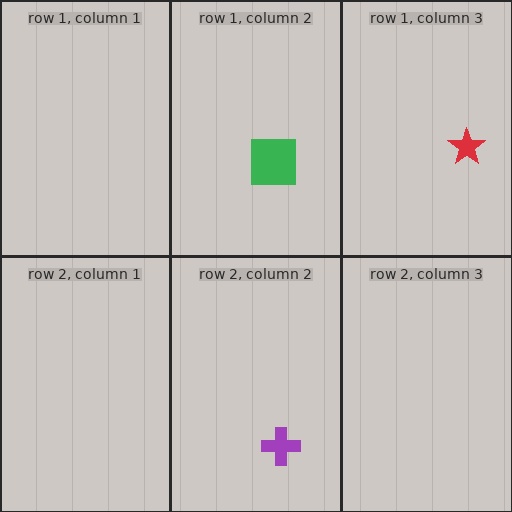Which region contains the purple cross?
The row 2, column 2 region.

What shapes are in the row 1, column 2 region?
The green square.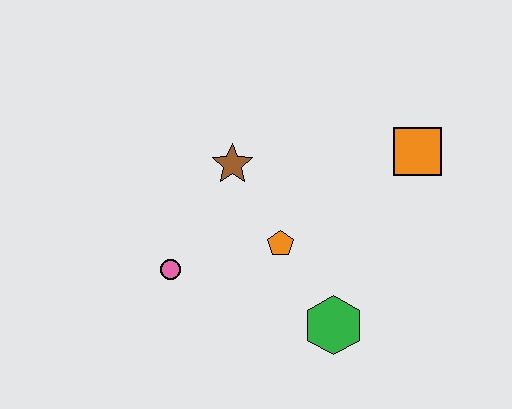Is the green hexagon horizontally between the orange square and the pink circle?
Yes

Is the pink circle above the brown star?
No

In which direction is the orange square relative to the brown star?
The orange square is to the right of the brown star.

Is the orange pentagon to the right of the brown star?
Yes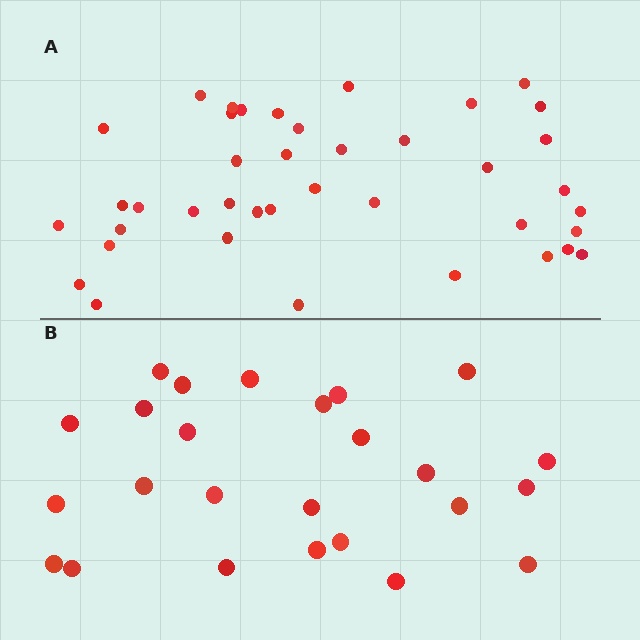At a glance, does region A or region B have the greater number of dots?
Region A (the top region) has more dots.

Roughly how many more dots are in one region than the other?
Region A has approximately 15 more dots than region B.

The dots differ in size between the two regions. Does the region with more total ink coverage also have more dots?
No. Region B has more total ink coverage because its dots are larger, but region A actually contains more individual dots. Total area can be misleading — the number of items is what matters here.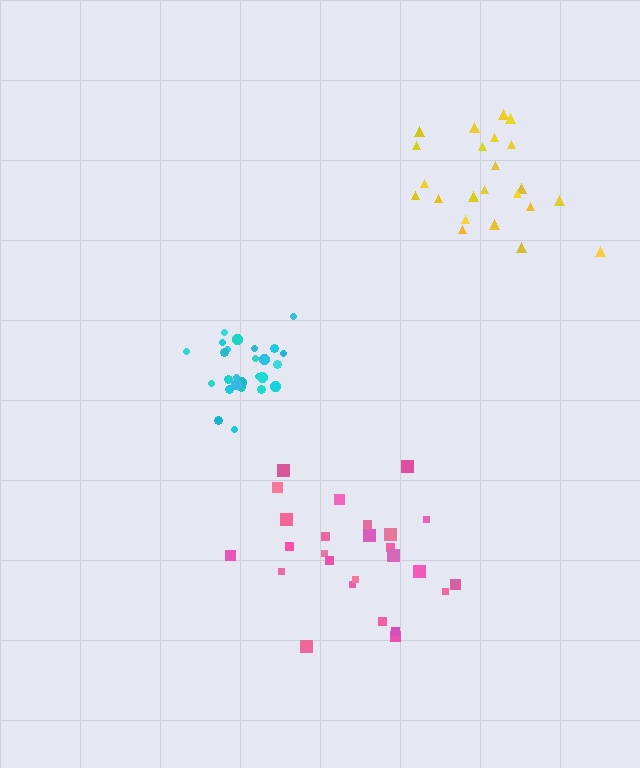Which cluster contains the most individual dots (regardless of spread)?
Pink (26).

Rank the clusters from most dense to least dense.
cyan, pink, yellow.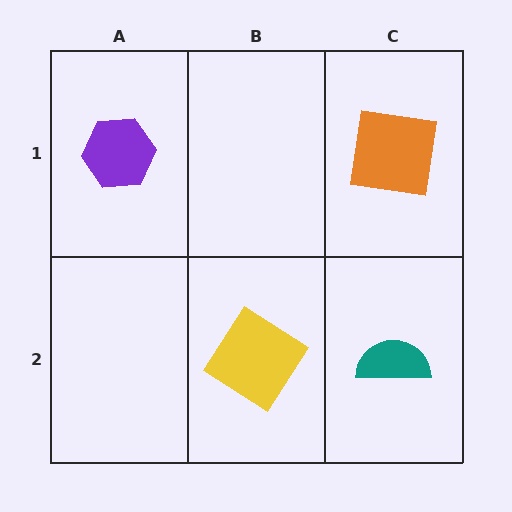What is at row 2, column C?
A teal semicircle.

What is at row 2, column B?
A yellow diamond.